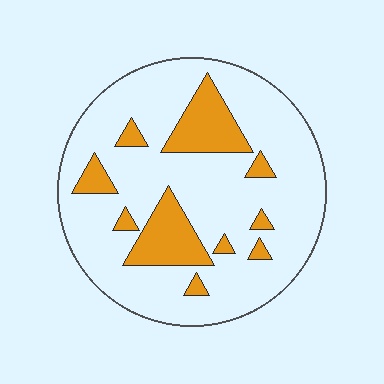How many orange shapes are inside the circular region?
10.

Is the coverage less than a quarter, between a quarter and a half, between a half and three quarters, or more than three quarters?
Less than a quarter.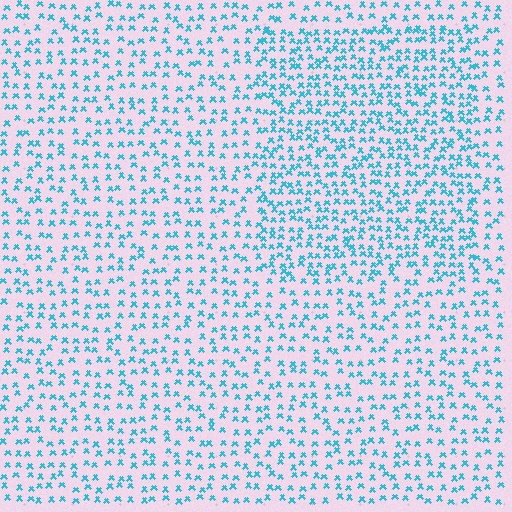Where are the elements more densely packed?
The elements are more densely packed inside the rectangle boundary.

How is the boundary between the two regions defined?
The boundary is defined by a change in element density (approximately 1.6x ratio). All elements are the same color, size, and shape.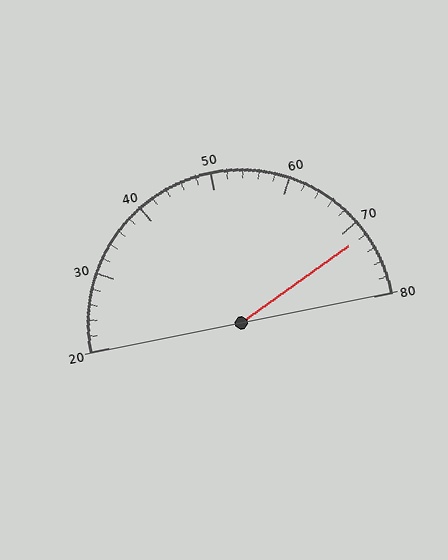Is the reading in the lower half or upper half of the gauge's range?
The reading is in the upper half of the range (20 to 80).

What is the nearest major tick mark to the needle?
The nearest major tick mark is 70.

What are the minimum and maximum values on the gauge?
The gauge ranges from 20 to 80.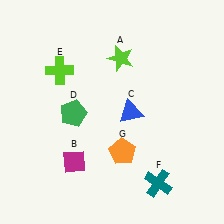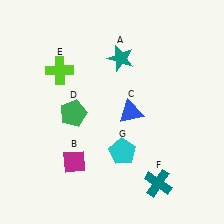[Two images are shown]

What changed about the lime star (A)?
In Image 1, A is lime. In Image 2, it changed to teal.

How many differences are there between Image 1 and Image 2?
There are 2 differences between the two images.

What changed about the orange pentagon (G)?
In Image 1, G is orange. In Image 2, it changed to cyan.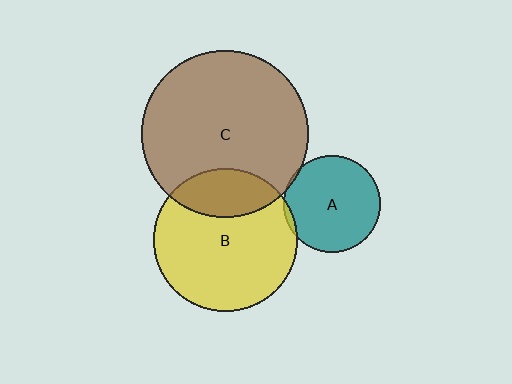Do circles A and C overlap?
Yes.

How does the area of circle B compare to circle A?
Approximately 2.2 times.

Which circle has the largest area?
Circle C (brown).